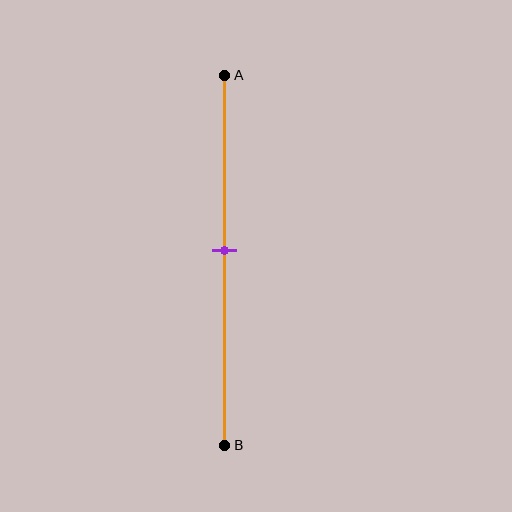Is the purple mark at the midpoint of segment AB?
Yes, the mark is approximately at the midpoint.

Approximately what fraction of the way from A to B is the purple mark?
The purple mark is approximately 45% of the way from A to B.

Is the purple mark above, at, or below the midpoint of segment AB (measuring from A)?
The purple mark is approximately at the midpoint of segment AB.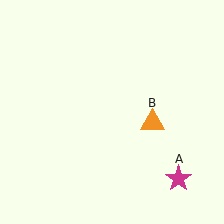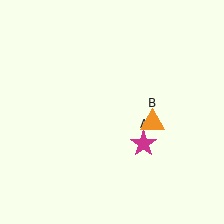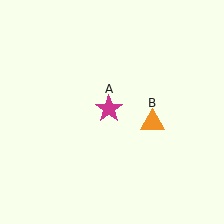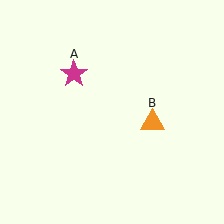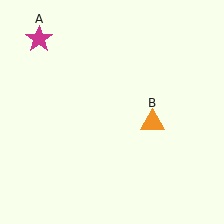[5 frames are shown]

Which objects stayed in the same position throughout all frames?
Orange triangle (object B) remained stationary.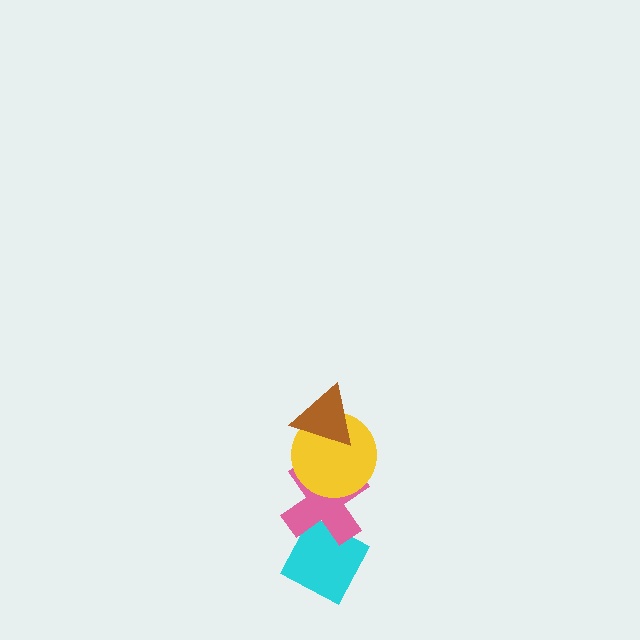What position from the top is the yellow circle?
The yellow circle is 2nd from the top.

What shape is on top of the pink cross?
The yellow circle is on top of the pink cross.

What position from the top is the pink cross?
The pink cross is 3rd from the top.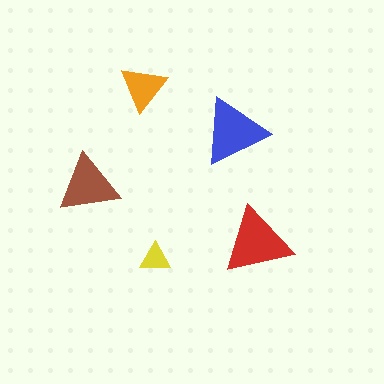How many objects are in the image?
There are 5 objects in the image.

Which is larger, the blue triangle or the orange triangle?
The blue one.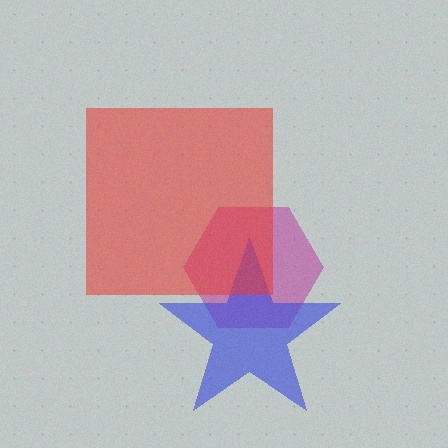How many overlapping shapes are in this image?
There are 3 overlapping shapes in the image.